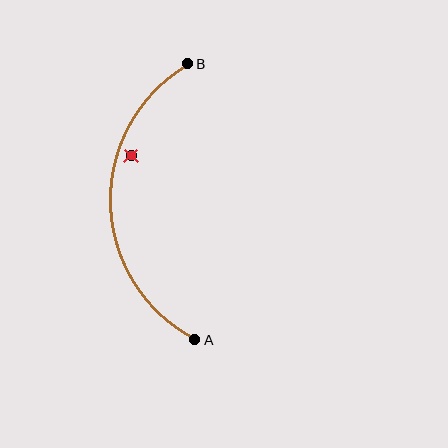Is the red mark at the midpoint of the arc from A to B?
No — the red mark does not lie on the arc at all. It sits slightly inside the curve.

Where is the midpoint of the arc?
The arc midpoint is the point on the curve farthest from the straight line joining A and B. It sits to the left of that line.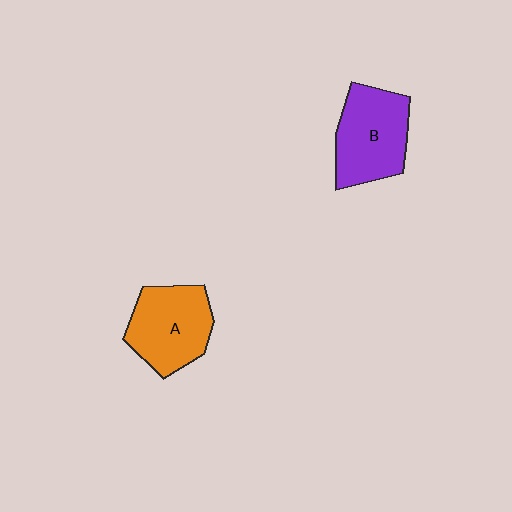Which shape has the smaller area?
Shape A (orange).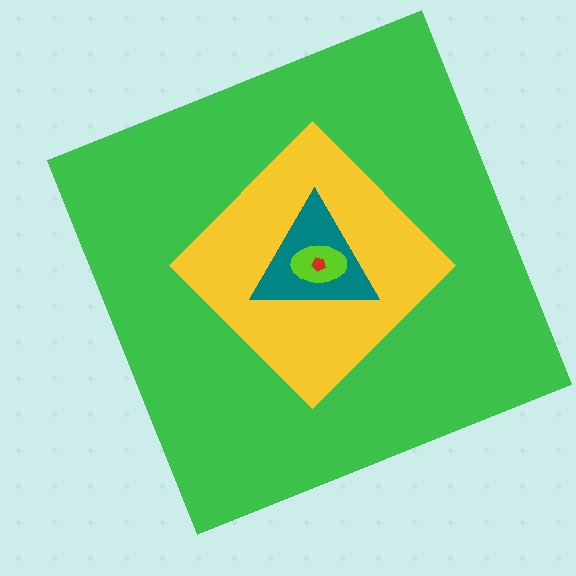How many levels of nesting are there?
5.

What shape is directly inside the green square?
The yellow diamond.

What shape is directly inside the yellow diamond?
The teal triangle.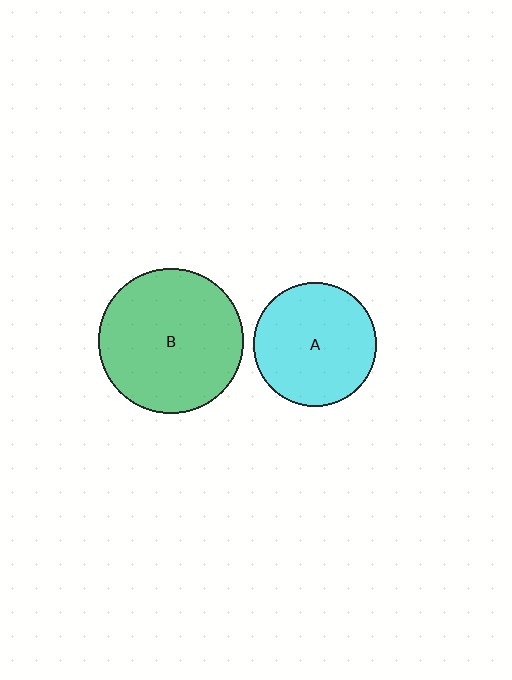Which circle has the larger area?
Circle B (green).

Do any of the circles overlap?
No, none of the circles overlap.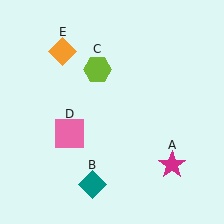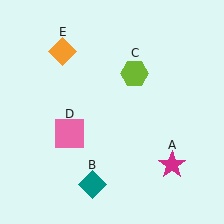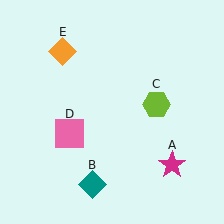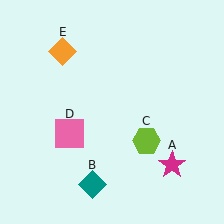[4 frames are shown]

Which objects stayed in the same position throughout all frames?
Magenta star (object A) and teal diamond (object B) and pink square (object D) and orange diamond (object E) remained stationary.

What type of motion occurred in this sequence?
The lime hexagon (object C) rotated clockwise around the center of the scene.